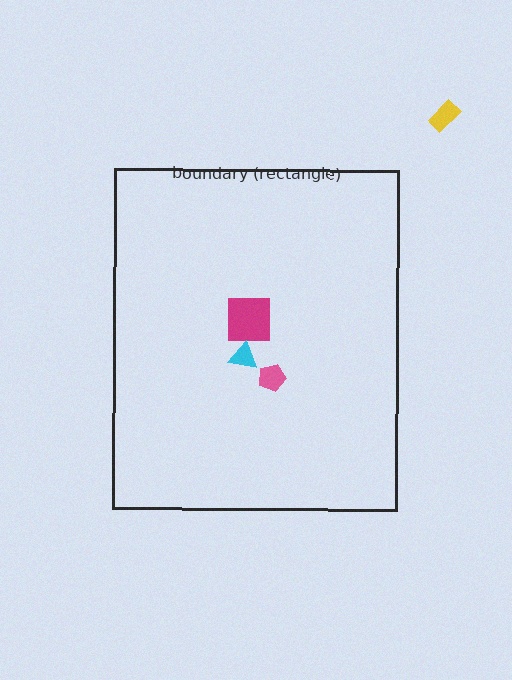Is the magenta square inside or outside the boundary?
Inside.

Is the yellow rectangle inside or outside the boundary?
Outside.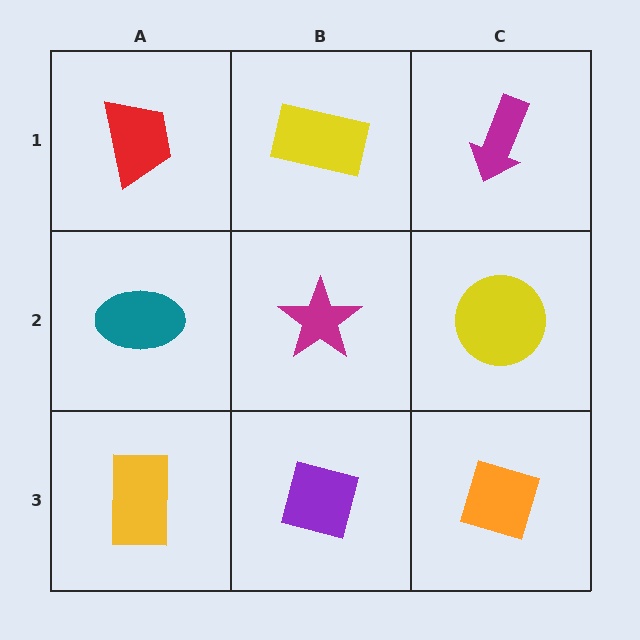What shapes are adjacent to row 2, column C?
A magenta arrow (row 1, column C), an orange diamond (row 3, column C), a magenta star (row 2, column B).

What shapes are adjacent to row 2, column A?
A red trapezoid (row 1, column A), a yellow rectangle (row 3, column A), a magenta star (row 2, column B).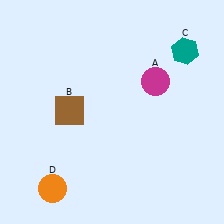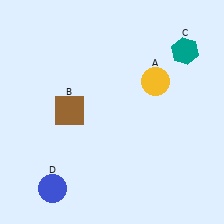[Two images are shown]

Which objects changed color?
A changed from magenta to yellow. D changed from orange to blue.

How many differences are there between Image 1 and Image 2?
There are 2 differences between the two images.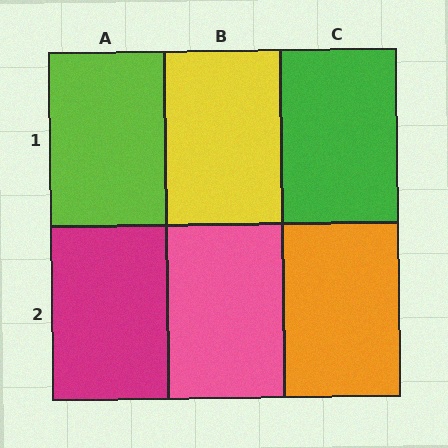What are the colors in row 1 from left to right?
Lime, yellow, green.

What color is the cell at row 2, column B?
Pink.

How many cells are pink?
1 cell is pink.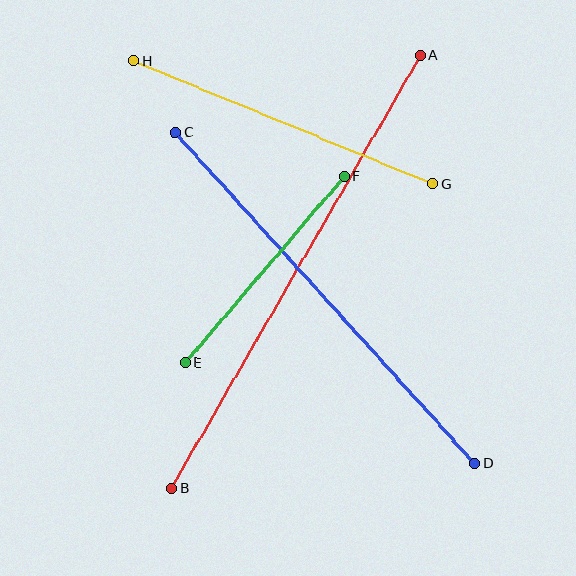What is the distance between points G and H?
The distance is approximately 323 pixels.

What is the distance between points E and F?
The distance is approximately 245 pixels.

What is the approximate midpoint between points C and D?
The midpoint is at approximately (325, 298) pixels.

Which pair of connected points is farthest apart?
Points A and B are farthest apart.